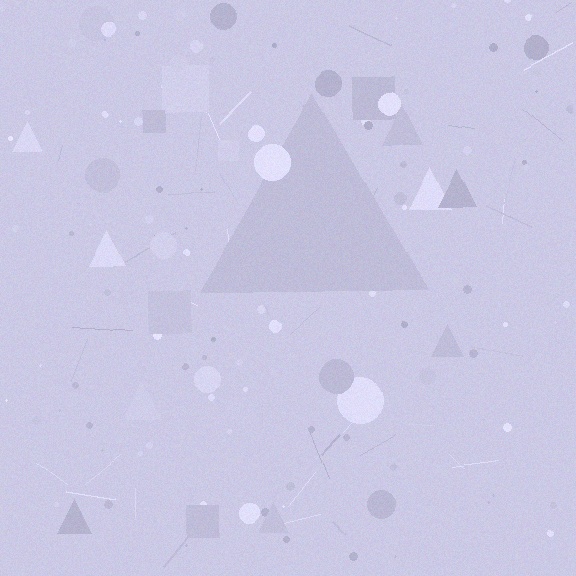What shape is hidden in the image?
A triangle is hidden in the image.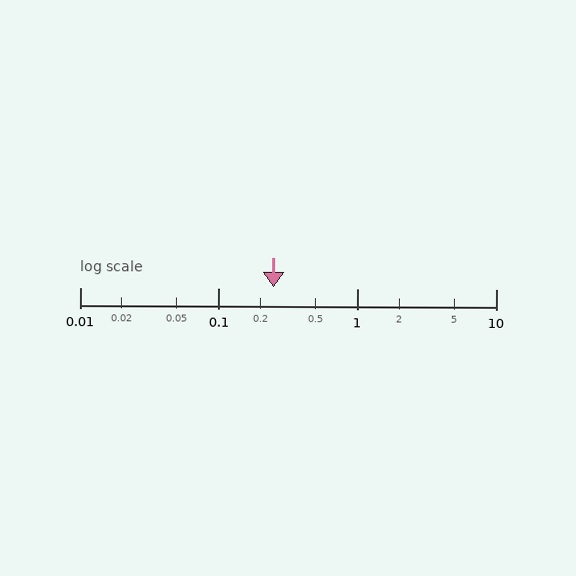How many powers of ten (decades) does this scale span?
The scale spans 3 decades, from 0.01 to 10.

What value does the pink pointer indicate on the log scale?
The pointer indicates approximately 0.25.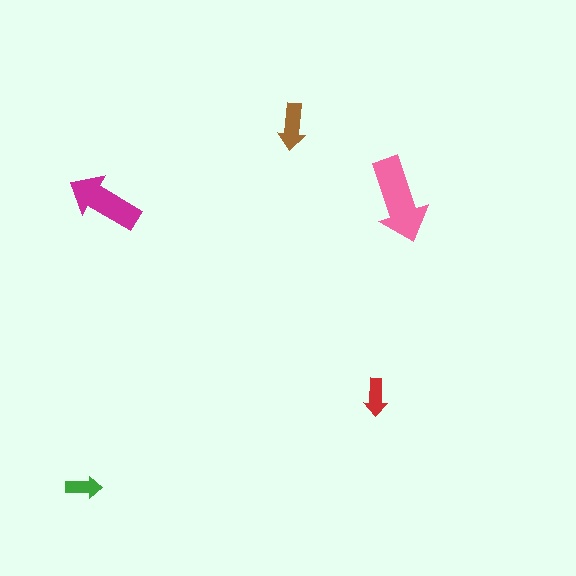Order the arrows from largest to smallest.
the pink one, the magenta one, the brown one, the red one, the green one.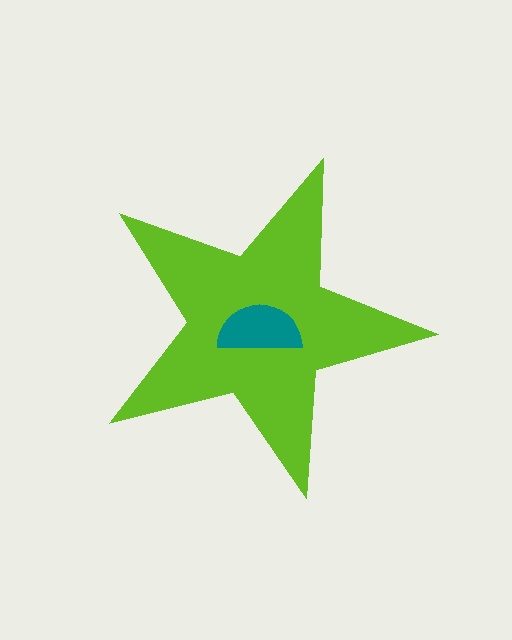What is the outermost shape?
The lime star.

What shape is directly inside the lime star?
The teal semicircle.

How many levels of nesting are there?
2.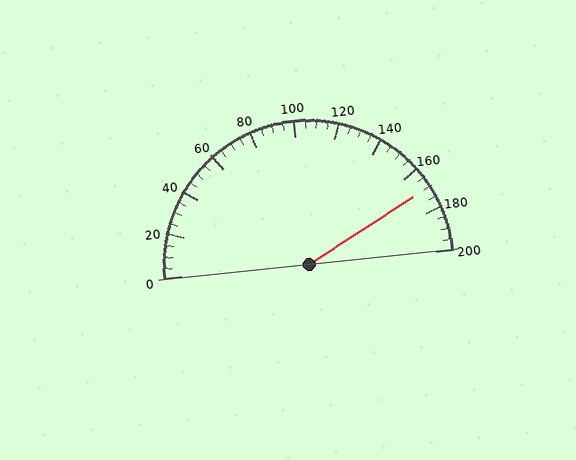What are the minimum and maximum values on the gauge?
The gauge ranges from 0 to 200.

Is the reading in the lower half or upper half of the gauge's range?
The reading is in the upper half of the range (0 to 200).